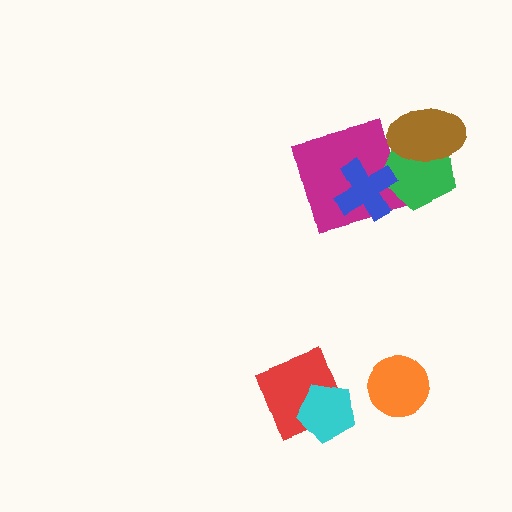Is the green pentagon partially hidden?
Yes, it is partially covered by another shape.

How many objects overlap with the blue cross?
2 objects overlap with the blue cross.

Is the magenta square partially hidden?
Yes, it is partially covered by another shape.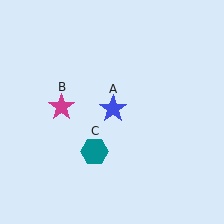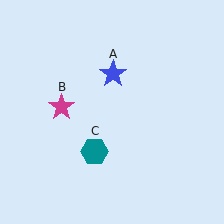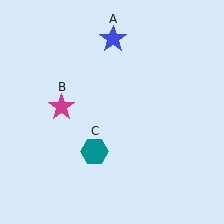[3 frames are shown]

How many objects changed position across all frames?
1 object changed position: blue star (object A).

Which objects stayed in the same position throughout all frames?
Magenta star (object B) and teal hexagon (object C) remained stationary.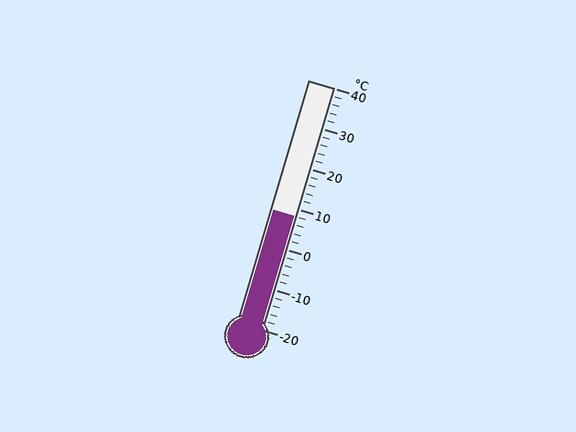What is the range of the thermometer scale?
The thermometer scale ranges from -20°C to 40°C.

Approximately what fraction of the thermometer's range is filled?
The thermometer is filled to approximately 45% of its range.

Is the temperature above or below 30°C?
The temperature is below 30°C.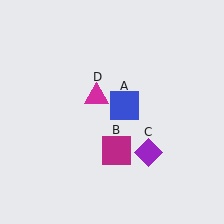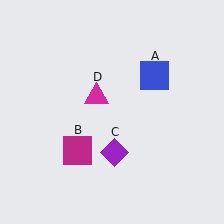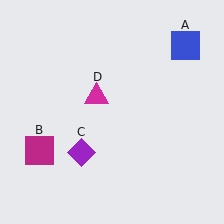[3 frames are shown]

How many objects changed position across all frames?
3 objects changed position: blue square (object A), magenta square (object B), purple diamond (object C).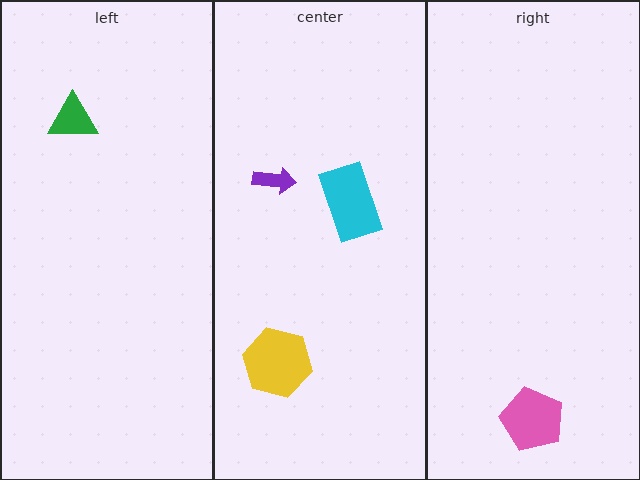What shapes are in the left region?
The green triangle.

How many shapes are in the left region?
1.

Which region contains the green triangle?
The left region.